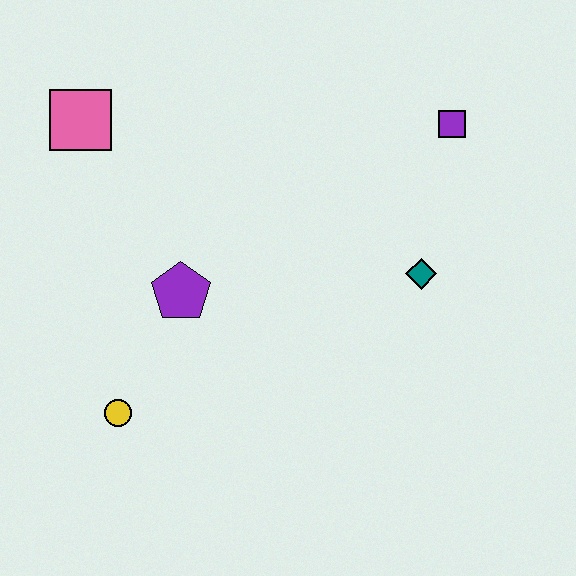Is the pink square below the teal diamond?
No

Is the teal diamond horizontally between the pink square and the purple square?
Yes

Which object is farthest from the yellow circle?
The purple square is farthest from the yellow circle.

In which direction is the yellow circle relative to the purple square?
The yellow circle is to the left of the purple square.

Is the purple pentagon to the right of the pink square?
Yes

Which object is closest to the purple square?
The teal diamond is closest to the purple square.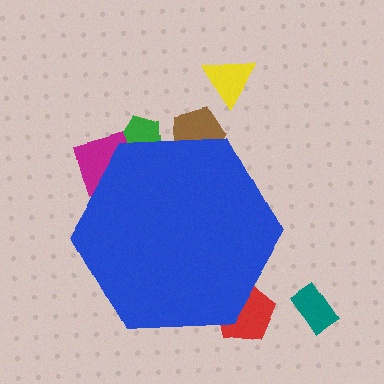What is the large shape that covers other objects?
A blue hexagon.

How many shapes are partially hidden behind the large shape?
4 shapes are partially hidden.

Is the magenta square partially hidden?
Yes, the magenta square is partially hidden behind the blue hexagon.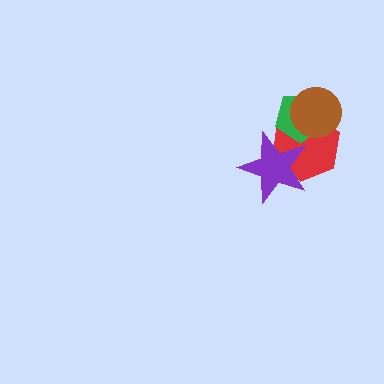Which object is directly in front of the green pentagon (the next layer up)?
The purple star is directly in front of the green pentagon.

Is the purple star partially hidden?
No, no other shape covers it.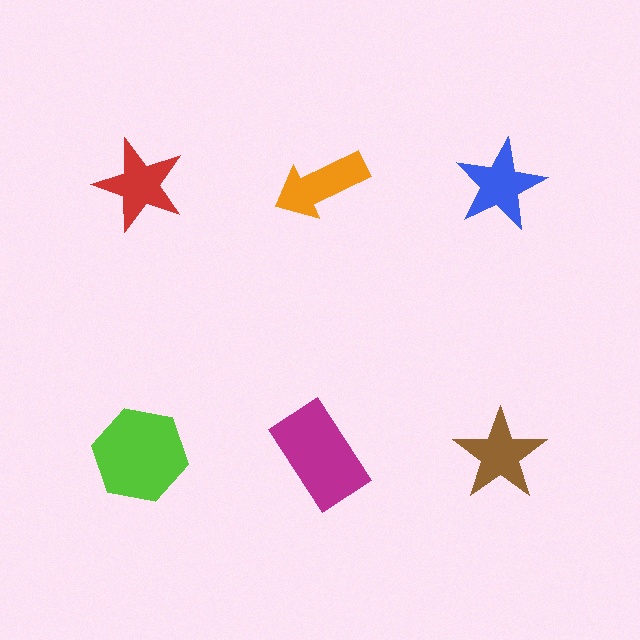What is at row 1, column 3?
A blue star.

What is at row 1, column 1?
A red star.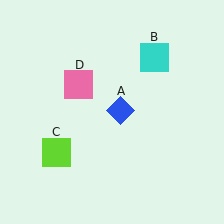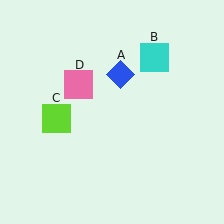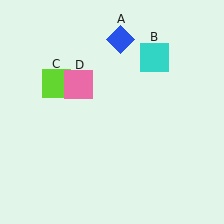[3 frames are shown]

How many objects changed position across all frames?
2 objects changed position: blue diamond (object A), lime square (object C).